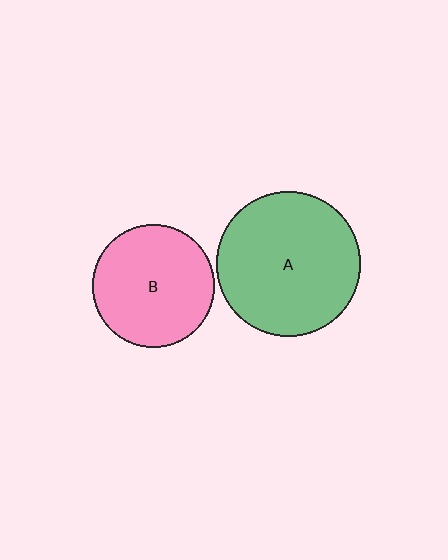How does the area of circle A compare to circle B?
Approximately 1.4 times.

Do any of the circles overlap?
No, none of the circles overlap.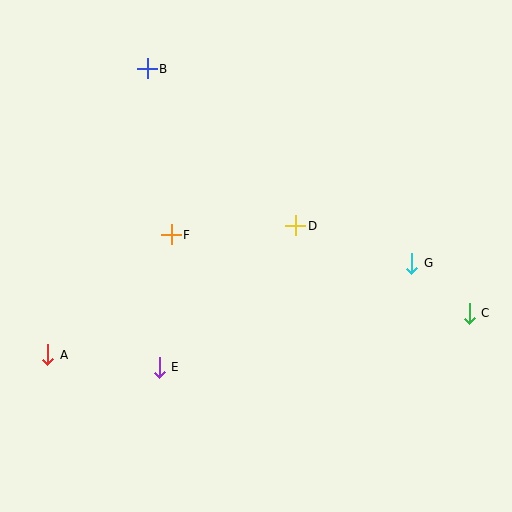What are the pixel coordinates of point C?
Point C is at (469, 313).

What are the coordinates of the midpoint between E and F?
The midpoint between E and F is at (165, 301).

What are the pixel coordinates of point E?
Point E is at (159, 367).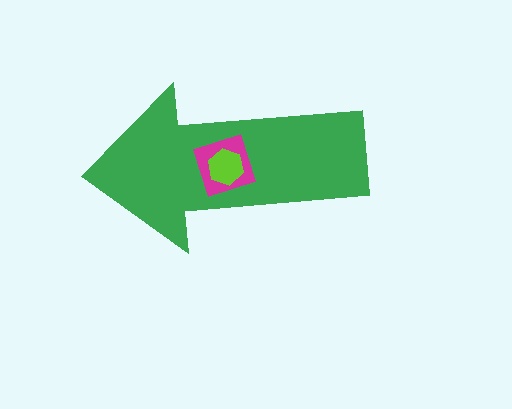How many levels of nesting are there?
3.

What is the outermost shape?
The green arrow.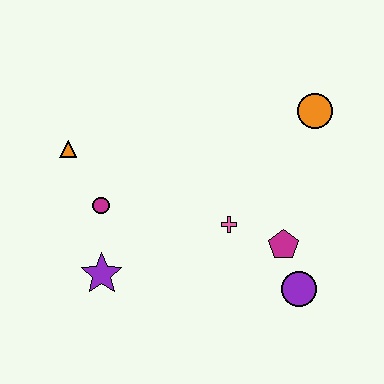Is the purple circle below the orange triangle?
Yes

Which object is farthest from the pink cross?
The orange triangle is farthest from the pink cross.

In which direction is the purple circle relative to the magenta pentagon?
The purple circle is below the magenta pentagon.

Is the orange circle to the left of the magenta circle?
No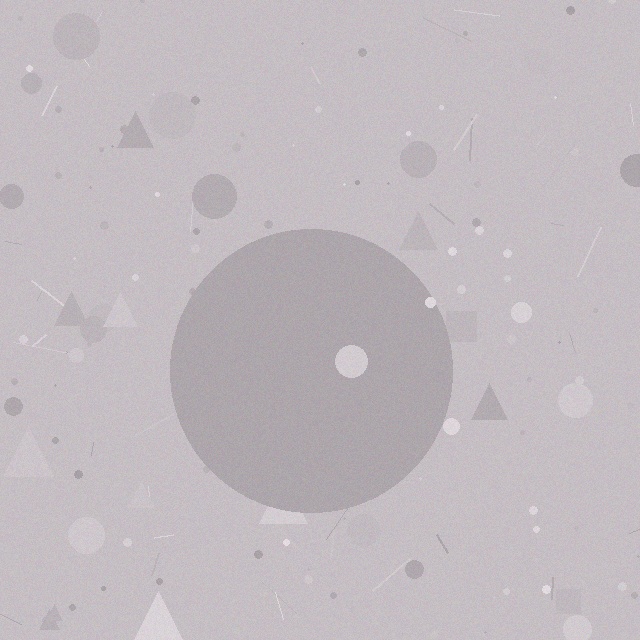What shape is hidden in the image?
A circle is hidden in the image.